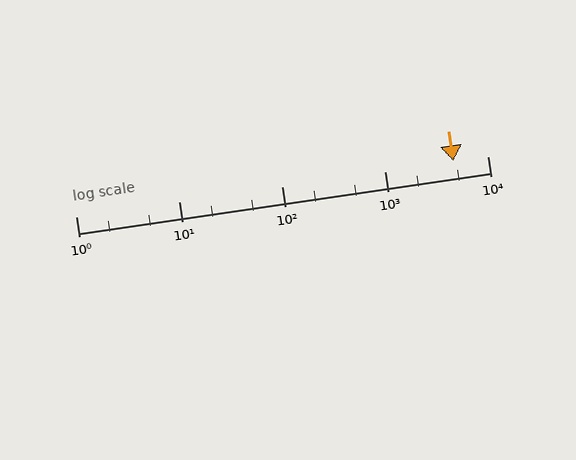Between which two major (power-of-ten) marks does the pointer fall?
The pointer is between 1000 and 10000.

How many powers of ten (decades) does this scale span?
The scale spans 4 decades, from 1 to 10000.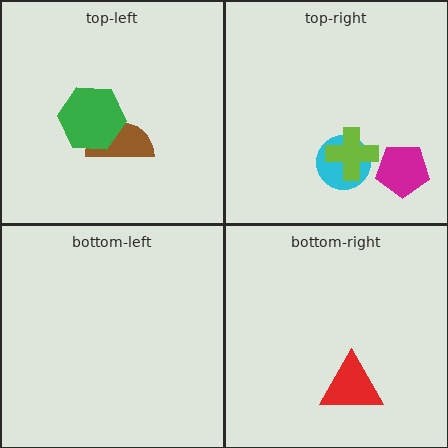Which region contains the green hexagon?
The top-left region.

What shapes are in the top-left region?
The brown semicircle, the green hexagon.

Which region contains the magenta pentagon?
The top-right region.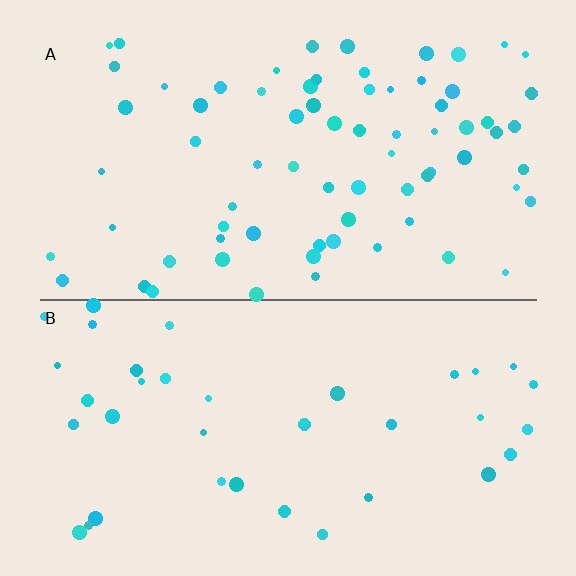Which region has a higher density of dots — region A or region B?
A (the top).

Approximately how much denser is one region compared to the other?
Approximately 1.9× — region A over region B.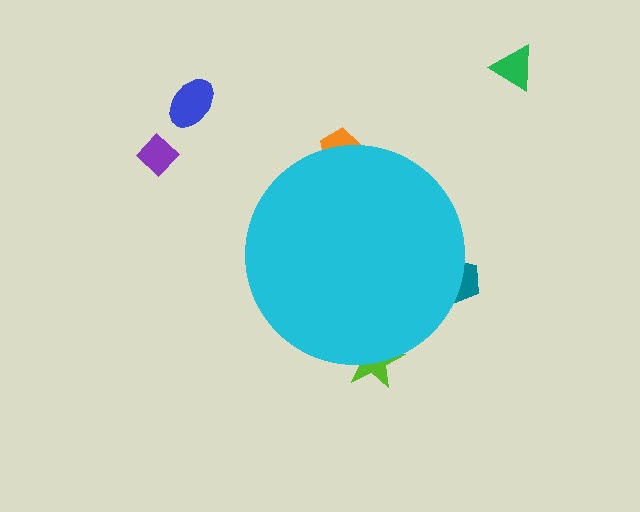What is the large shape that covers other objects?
A cyan circle.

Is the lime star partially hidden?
Yes, the lime star is partially hidden behind the cyan circle.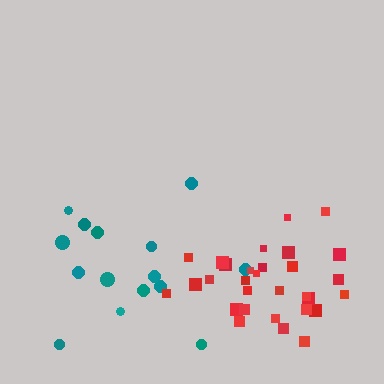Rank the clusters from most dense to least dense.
red, teal.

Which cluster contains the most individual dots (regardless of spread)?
Red (30).